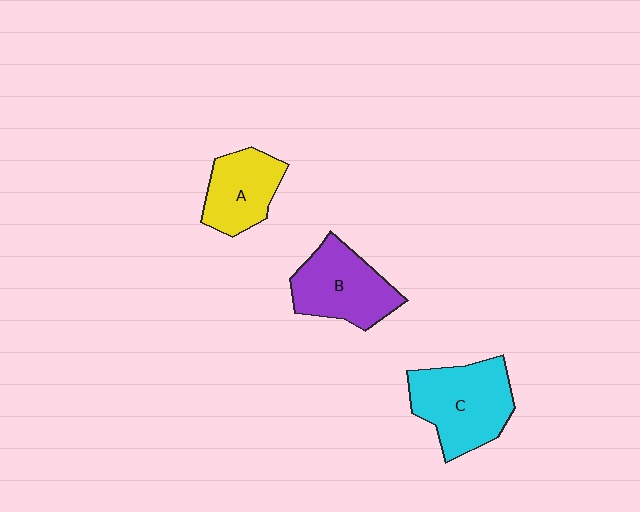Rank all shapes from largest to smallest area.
From largest to smallest: C (cyan), B (purple), A (yellow).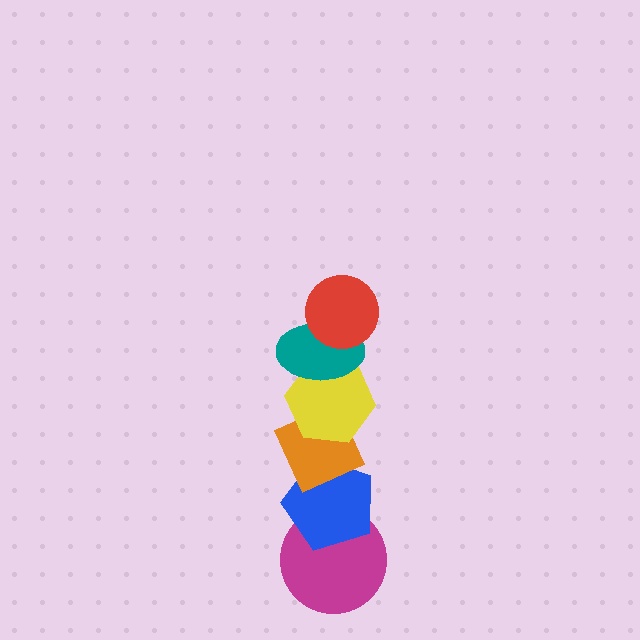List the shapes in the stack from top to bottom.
From top to bottom: the red circle, the teal ellipse, the yellow hexagon, the orange diamond, the blue pentagon, the magenta circle.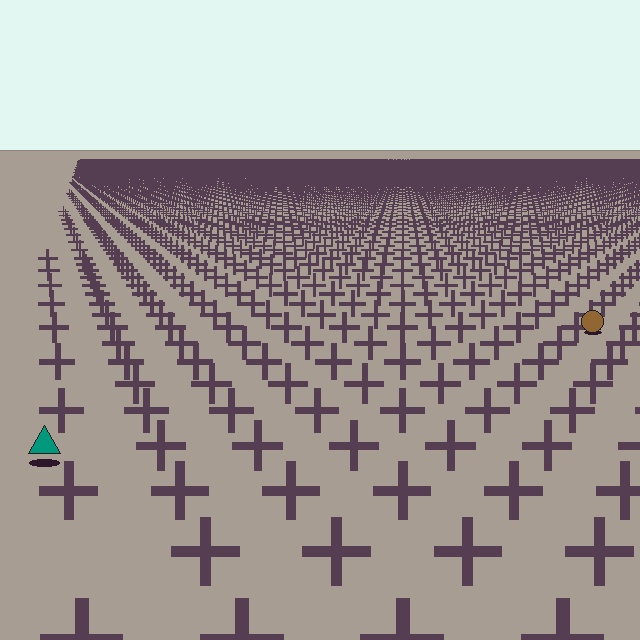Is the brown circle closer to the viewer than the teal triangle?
No. The teal triangle is closer — you can tell from the texture gradient: the ground texture is coarser near it.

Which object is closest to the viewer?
The teal triangle is closest. The texture marks near it are larger and more spread out.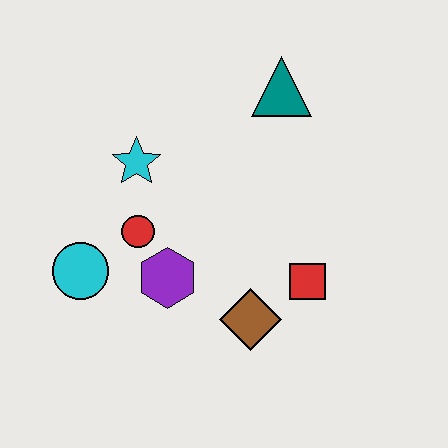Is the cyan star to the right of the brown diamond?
No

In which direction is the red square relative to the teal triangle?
The red square is below the teal triangle.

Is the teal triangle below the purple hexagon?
No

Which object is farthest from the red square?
The cyan circle is farthest from the red square.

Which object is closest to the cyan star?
The red circle is closest to the cyan star.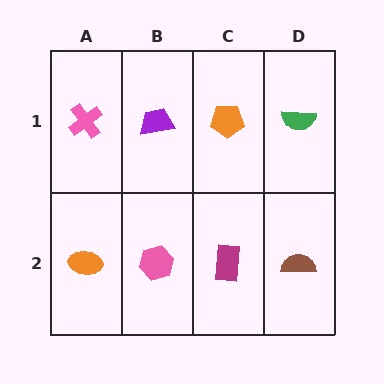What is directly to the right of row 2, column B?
A magenta rectangle.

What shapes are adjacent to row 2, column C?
An orange pentagon (row 1, column C), a pink hexagon (row 2, column B), a brown semicircle (row 2, column D).